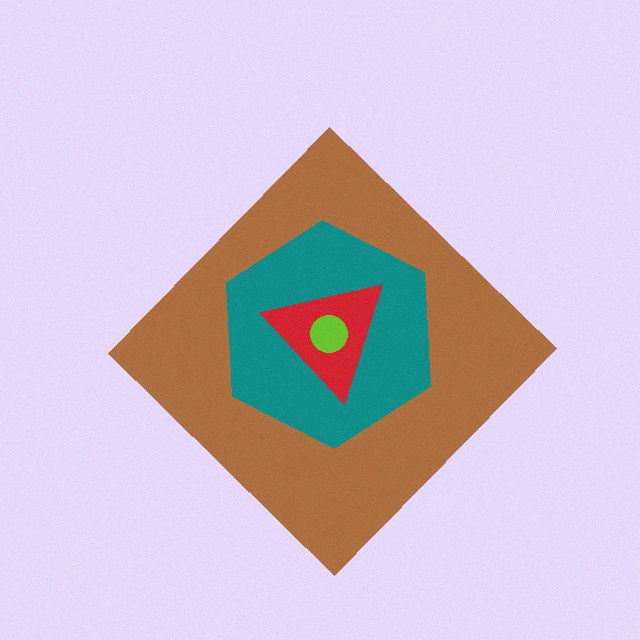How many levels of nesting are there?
4.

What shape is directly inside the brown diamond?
The teal hexagon.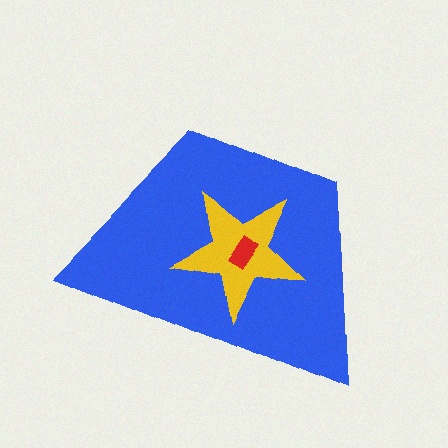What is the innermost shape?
The red rectangle.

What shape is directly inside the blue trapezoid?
The yellow star.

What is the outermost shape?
The blue trapezoid.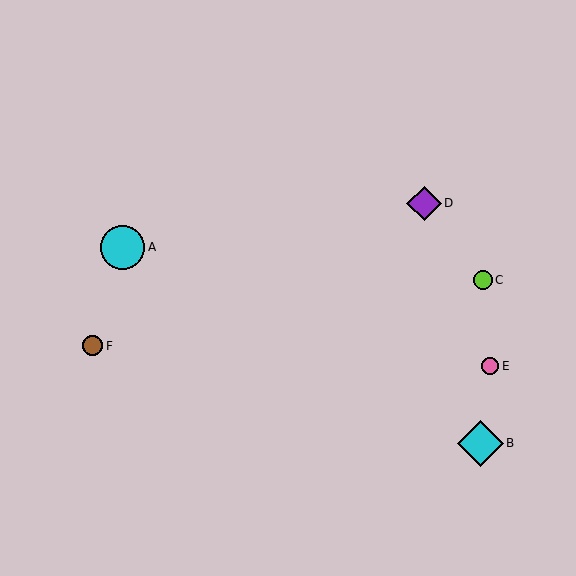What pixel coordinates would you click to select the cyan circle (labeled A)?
Click at (123, 247) to select the cyan circle A.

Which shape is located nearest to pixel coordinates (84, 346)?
The brown circle (labeled F) at (93, 346) is nearest to that location.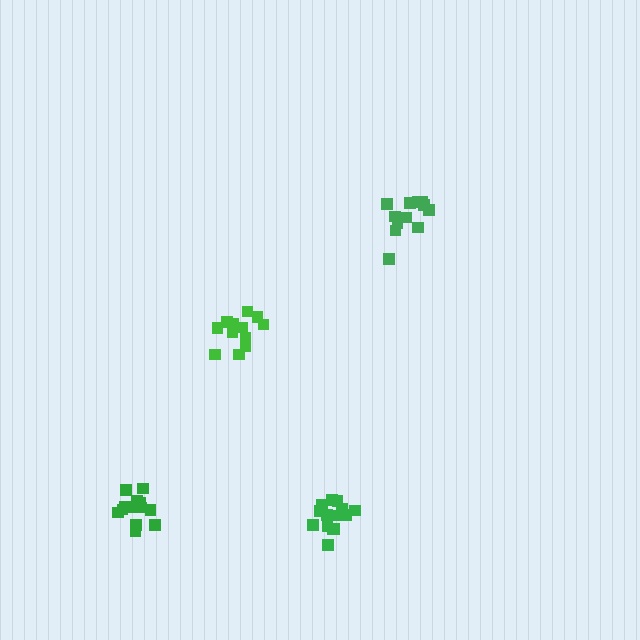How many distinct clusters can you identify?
There are 4 distinct clusters.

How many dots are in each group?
Group 1: 12 dots, Group 2: 12 dots, Group 3: 13 dots, Group 4: 14 dots (51 total).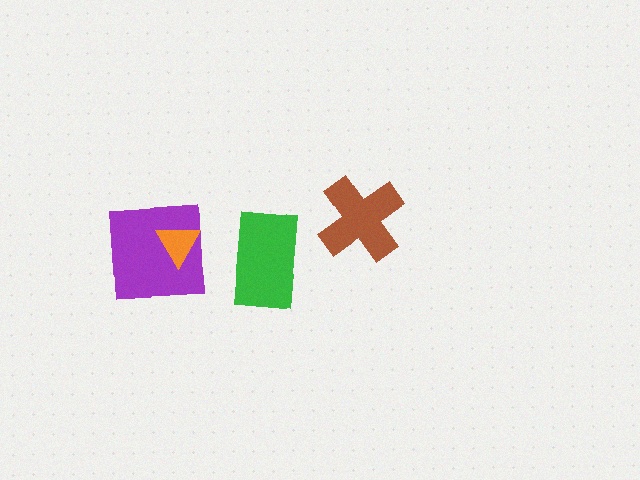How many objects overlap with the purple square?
1 object overlaps with the purple square.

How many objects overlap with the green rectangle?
0 objects overlap with the green rectangle.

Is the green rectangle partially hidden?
No, no other shape covers it.